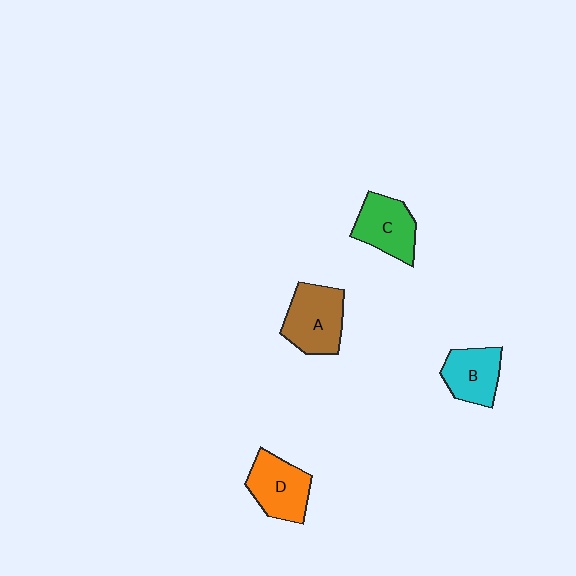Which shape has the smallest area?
Shape B (cyan).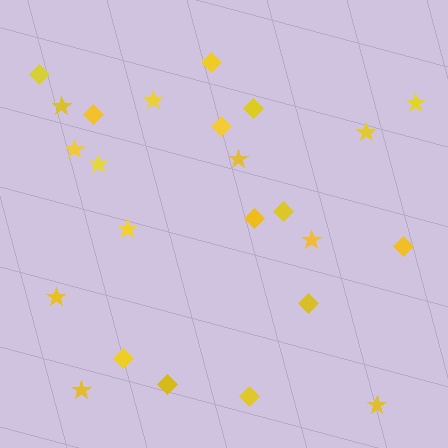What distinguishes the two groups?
There are 2 groups: one group of stars (12) and one group of diamonds (12).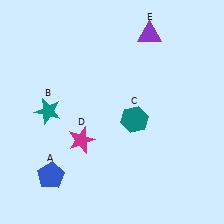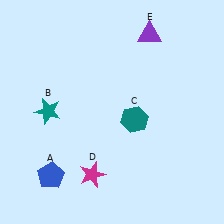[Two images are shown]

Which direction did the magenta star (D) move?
The magenta star (D) moved down.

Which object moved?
The magenta star (D) moved down.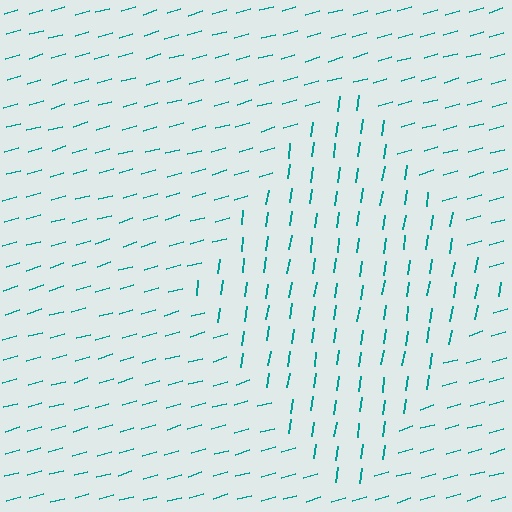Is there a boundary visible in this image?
Yes, there is a texture boundary formed by a change in line orientation.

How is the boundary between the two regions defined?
The boundary is defined purely by a change in line orientation (approximately 65 degrees difference). All lines are the same color and thickness.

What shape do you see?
I see a diamond.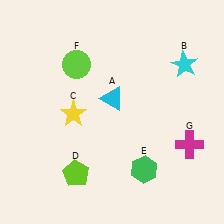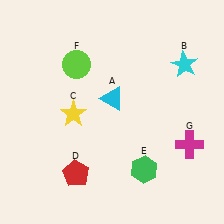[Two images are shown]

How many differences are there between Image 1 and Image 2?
There is 1 difference between the two images.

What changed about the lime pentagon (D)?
In Image 1, D is lime. In Image 2, it changed to red.